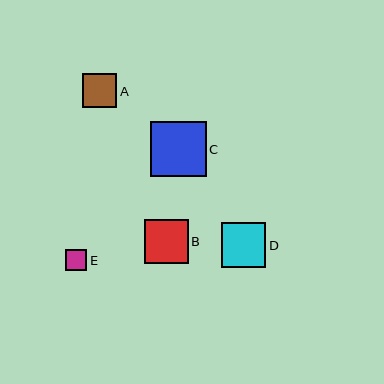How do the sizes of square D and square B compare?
Square D and square B are approximately the same size.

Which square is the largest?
Square C is the largest with a size of approximately 56 pixels.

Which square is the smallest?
Square E is the smallest with a size of approximately 21 pixels.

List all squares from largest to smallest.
From largest to smallest: C, D, B, A, E.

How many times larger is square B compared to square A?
Square B is approximately 1.3 times the size of square A.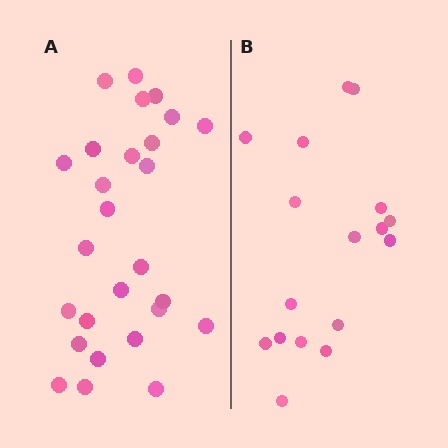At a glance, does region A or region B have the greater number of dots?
Region A (the left region) has more dots.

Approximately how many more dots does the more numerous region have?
Region A has roughly 10 or so more dots than region B.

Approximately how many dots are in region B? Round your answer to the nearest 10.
About 20 dots. (The exact count is 17, which rounds to 20.)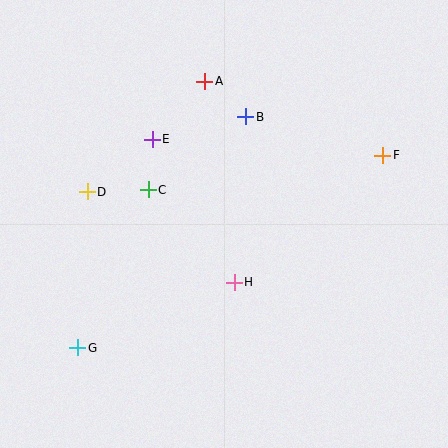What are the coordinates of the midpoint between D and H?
The midpoint between D and H is at (161, 237).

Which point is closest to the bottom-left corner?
Point G is closest to the bottom-left corner.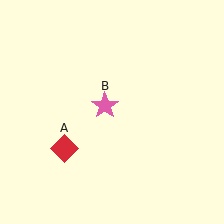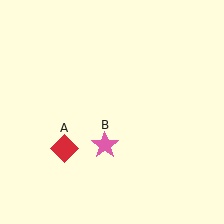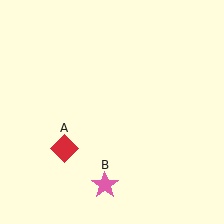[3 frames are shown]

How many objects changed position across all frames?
1 object changed position: pink star (object B).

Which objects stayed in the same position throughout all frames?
Red diamond (object A) remained stationary.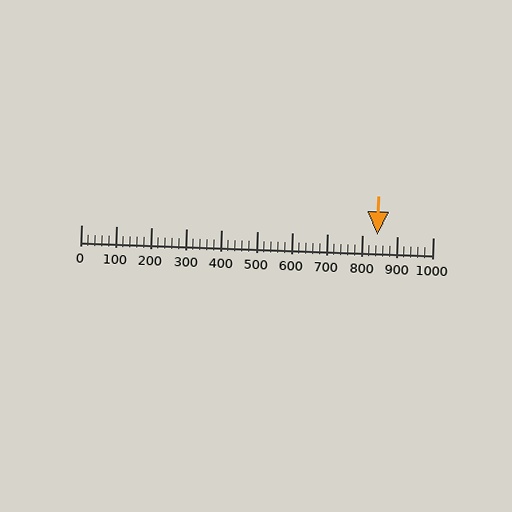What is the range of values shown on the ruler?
The ruler shows values from 0 to 1000.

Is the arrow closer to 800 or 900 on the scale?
The arrow is closer to 800.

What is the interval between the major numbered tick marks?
The major tick marks are spaced 100 units apart.